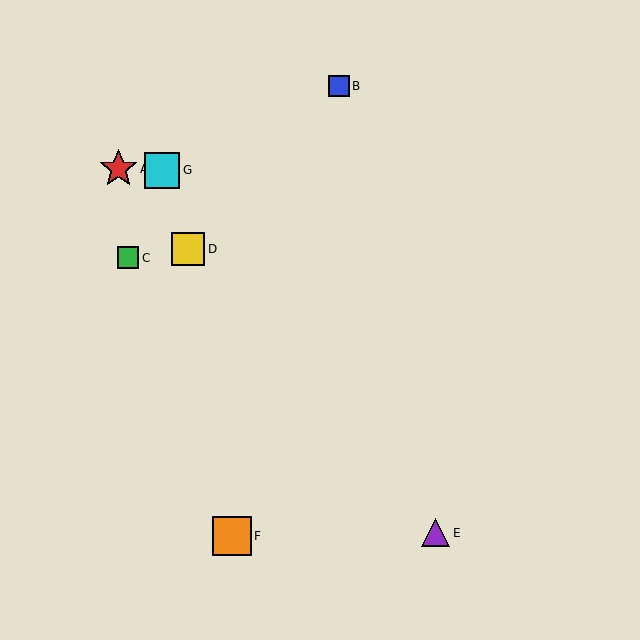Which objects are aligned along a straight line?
Objects A, D, E are aligned along a straight line.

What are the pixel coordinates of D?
Object D is at (188, 249).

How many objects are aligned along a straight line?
3 objects (A, D, E) are aligned along a straight line.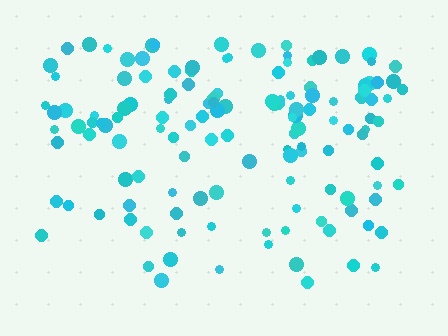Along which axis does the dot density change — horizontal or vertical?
Vertical.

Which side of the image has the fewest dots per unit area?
The bottom.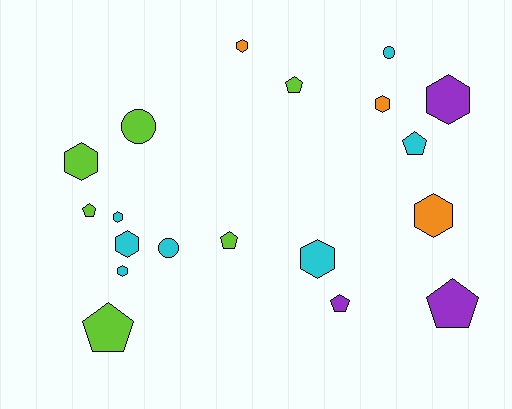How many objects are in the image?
There are 19 objects.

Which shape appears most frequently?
Hexagon, with 9 objects.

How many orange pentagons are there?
There are no orange pentagons.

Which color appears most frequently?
Cyan, with 7 objects.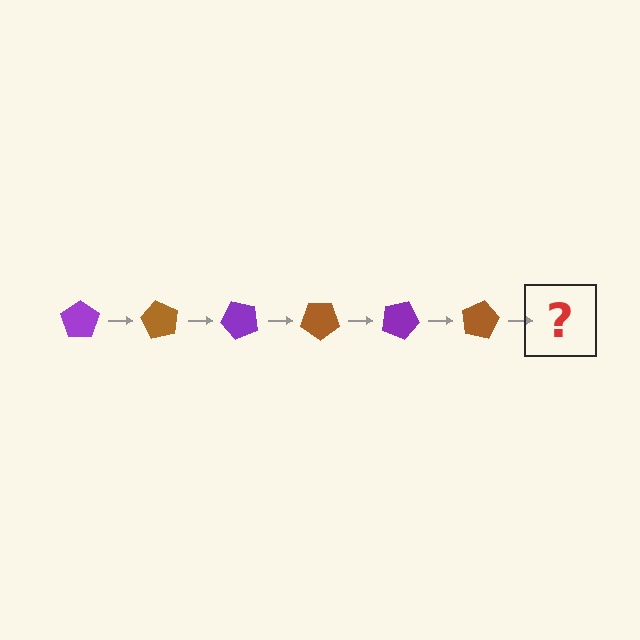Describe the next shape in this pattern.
It should be a purple pentagon, rotated 360 degrees from the start.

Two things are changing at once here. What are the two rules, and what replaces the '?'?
The two rules are that it rotates 60 degrees each step and the color cycles through purple and brown. The '?' should be a purple pentagon, rotated 360 degrees from the start.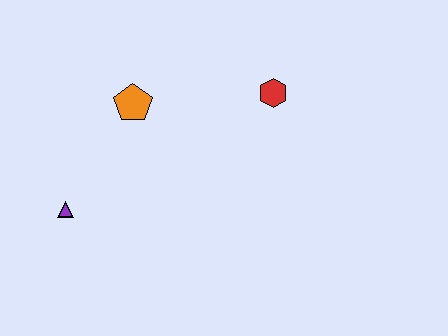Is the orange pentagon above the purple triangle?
Yes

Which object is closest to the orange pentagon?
The purple triangle is closest to the orange pentagon.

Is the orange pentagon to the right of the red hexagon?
No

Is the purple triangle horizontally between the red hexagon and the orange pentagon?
No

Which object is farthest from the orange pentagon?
The red hexagon is farthest from the orange pentagon.